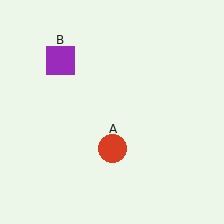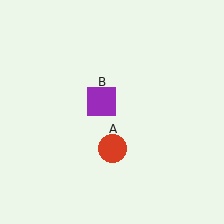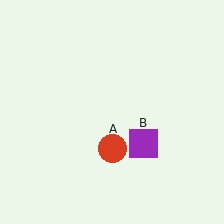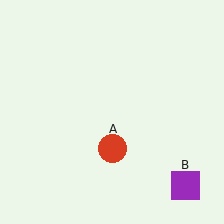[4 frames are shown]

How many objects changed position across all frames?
1 object changed position: purple square (object B).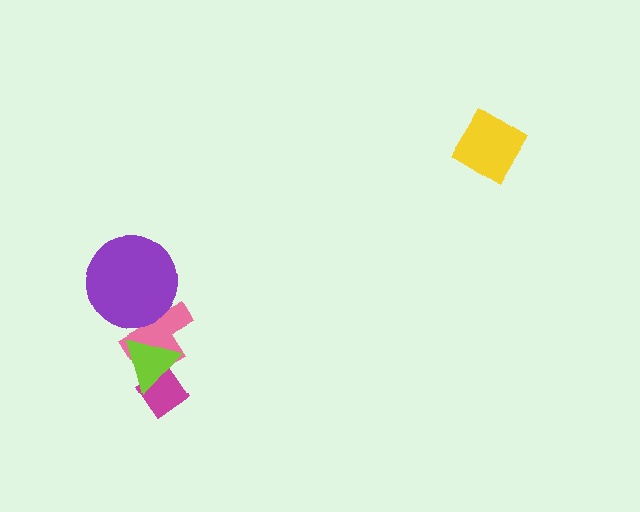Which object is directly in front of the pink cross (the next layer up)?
The purple circle is directly in front of the pink cross.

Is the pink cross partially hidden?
Yes, it is partially covered by another shape.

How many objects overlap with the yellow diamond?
0 objects overlap with the yellow diamond.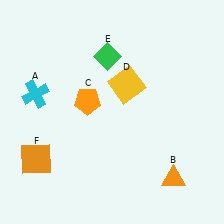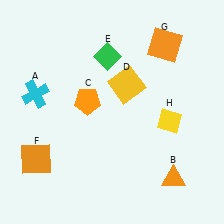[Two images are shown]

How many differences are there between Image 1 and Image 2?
There are 2 differences between the two images.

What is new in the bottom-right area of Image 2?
A yellow diamond (H) was added in the bottom-right area of Image 2.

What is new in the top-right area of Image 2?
An orange square (G) was added in the top-right area of Image 2.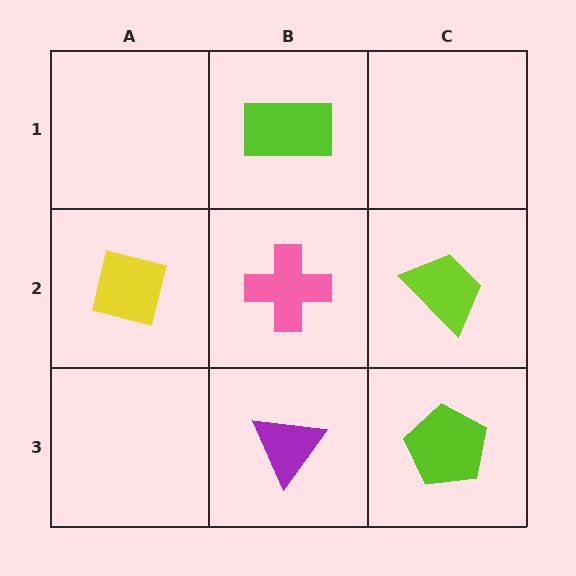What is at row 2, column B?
A pink cross.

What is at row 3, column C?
A lime pentagon.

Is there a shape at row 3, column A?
No, that cell is empty.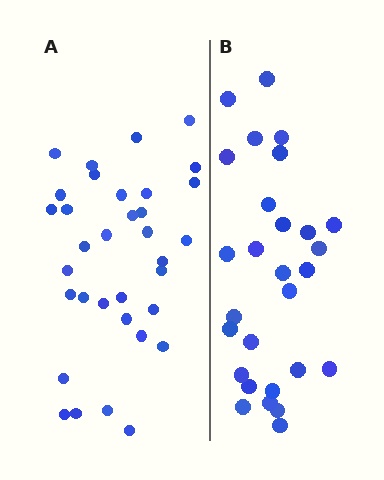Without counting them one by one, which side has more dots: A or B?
Region A (the left region) has more dots.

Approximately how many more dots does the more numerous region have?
Region A has about 6 more dots than region B.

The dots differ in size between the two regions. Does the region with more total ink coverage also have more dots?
No. Region B has more total ink coverage because its dots are larger, but region A actually contains more individual dots. Total area can be misleading — the number of items is what matters here.